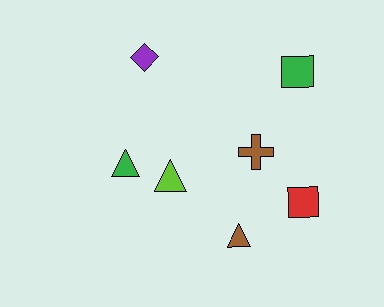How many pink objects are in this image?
There are no pink objects.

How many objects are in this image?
There are 7 objects.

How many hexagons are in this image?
There are no hexagons.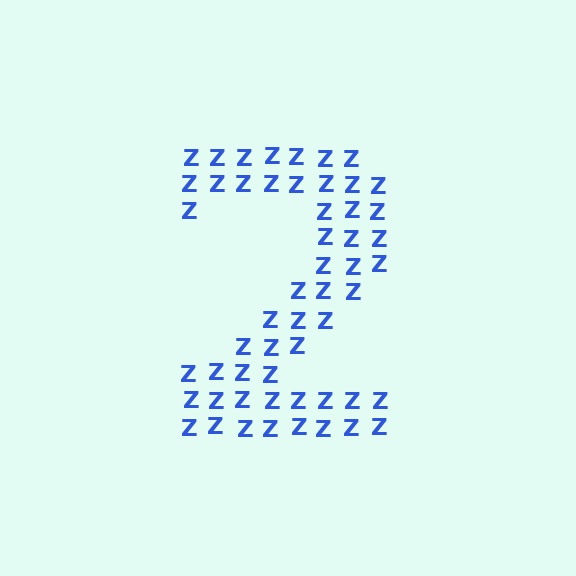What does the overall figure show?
The overall figure shows the digit 2.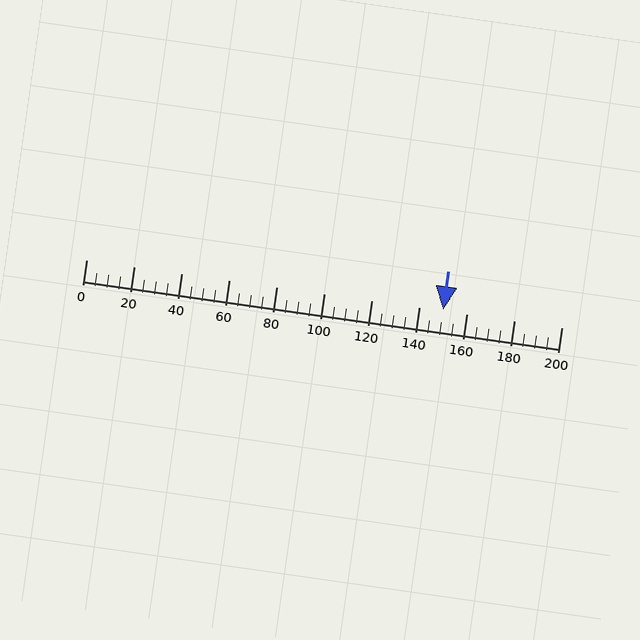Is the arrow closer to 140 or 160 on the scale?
The arrow is closer to 160.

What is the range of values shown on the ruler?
The ruler shows values from 0 to 200.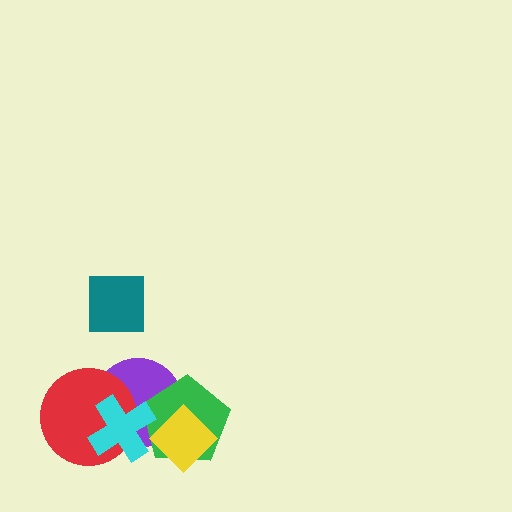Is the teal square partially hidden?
No, no other shape covers it.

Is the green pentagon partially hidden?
Yes, it is partially covered by another shape.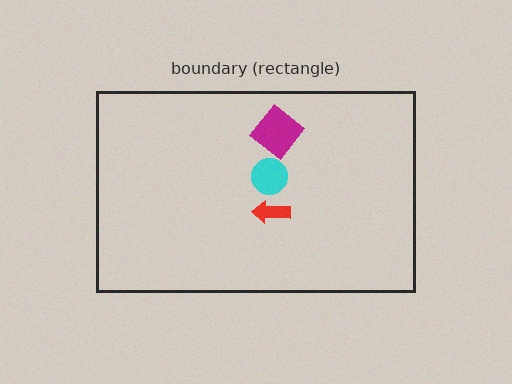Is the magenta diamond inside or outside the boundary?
Inside.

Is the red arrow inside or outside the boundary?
Inside.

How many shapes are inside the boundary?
3 inside, 0 outside.